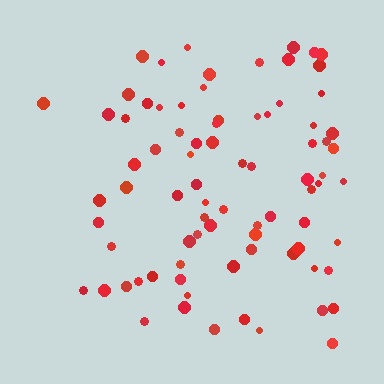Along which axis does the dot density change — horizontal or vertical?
Horizontal.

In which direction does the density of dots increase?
From left to right, with the right side densest.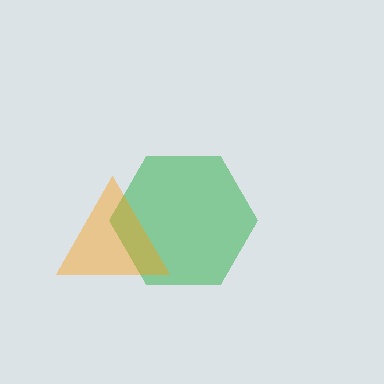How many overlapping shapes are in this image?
There are 2 overlapping shapes in the image.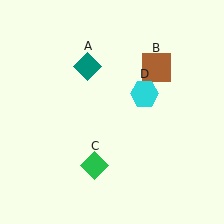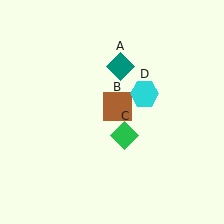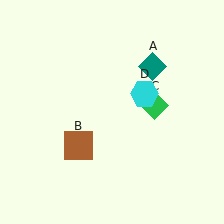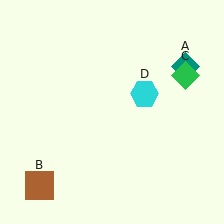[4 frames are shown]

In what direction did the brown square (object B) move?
The brown square (object B) moved down and to the left.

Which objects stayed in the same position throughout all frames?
Cyan hexagon (object D) remained stationary.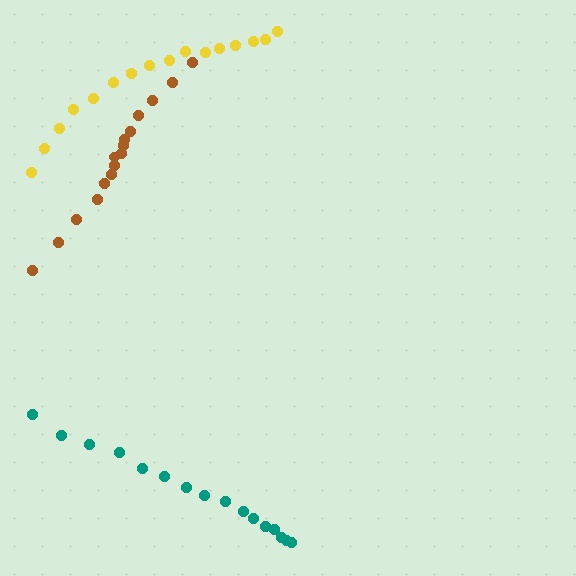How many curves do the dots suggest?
There are 3 distinct paths.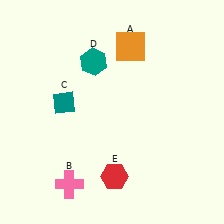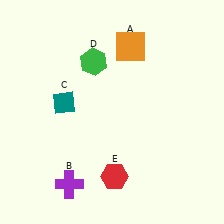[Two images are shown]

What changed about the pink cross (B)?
In Image 1, B is pink. In Image 2, it changed to purple.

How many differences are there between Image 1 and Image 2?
There are 2 differences between the two images.